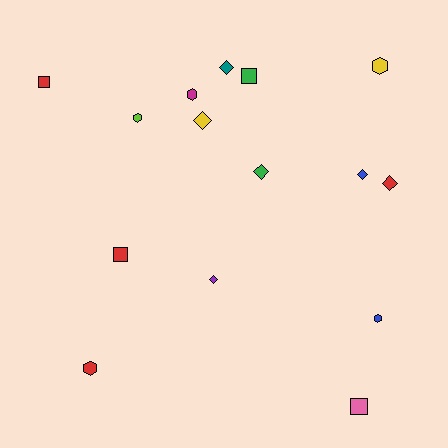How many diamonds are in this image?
There are 6 diamonds.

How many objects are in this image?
There are 15 objects.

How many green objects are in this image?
There are 2 green objects.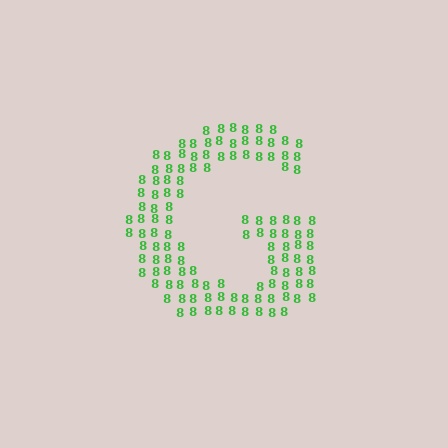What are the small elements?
The small elements are digit 8's.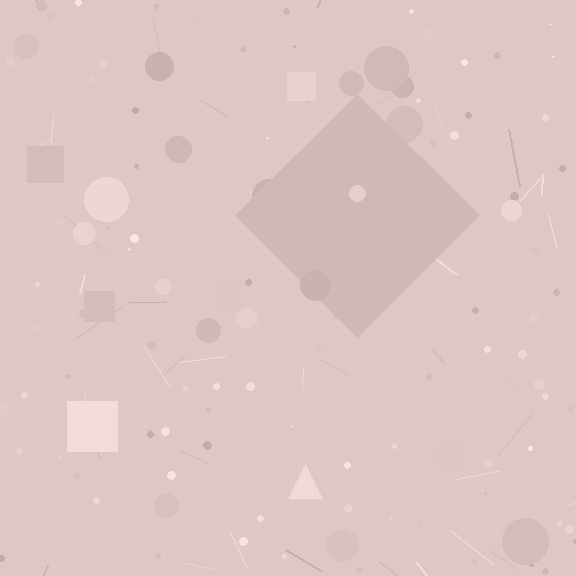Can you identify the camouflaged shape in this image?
The camouflaged shape is a diamond.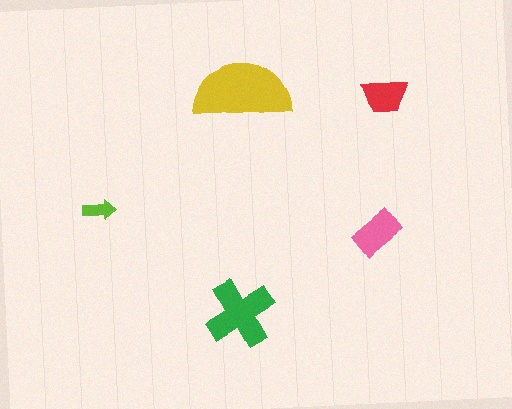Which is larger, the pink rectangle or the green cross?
The green cross.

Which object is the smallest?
The lime arrow.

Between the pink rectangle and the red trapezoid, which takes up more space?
The pink rectangle.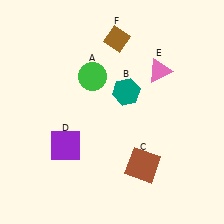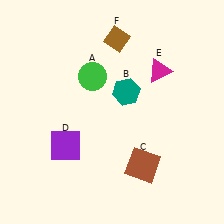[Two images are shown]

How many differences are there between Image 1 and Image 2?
There is 1 difference between the two images.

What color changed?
The triangle (E) changed from pink in Image 1 to magenta in Image 2.